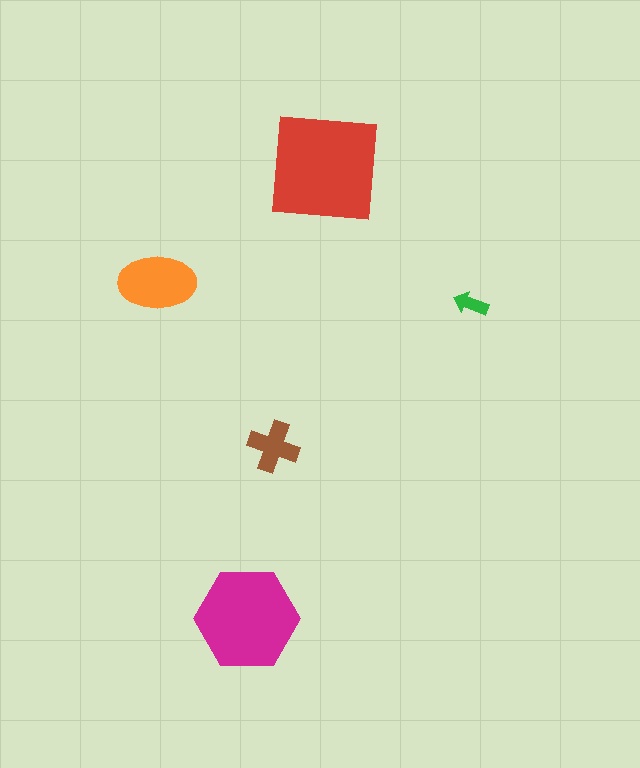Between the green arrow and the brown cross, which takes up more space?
The brown cross.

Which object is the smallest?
The green arrow.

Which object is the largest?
The red square.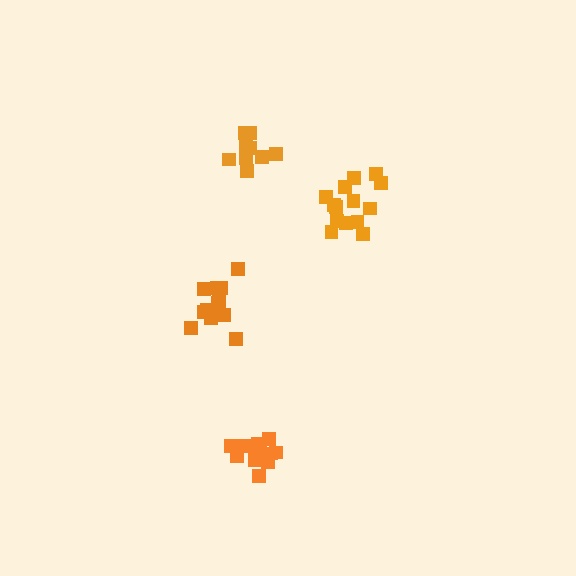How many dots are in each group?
Group 1: 14 dots, Group 2: 12 dots, Group 3: 10 dots, Group 4: 13 dots (49 total).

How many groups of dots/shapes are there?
There are 4 groups.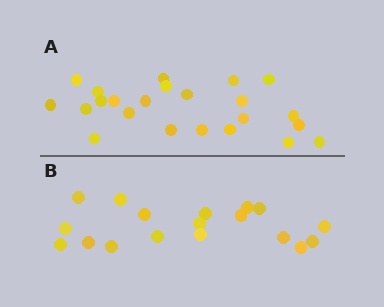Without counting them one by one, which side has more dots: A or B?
Region A (the top region) has more dots.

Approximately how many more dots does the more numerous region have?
Region A has about 5 more dots than region B.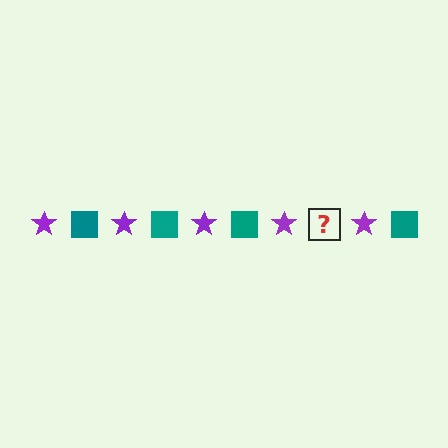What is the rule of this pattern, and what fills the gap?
The rule is that the pattern alternates between purple star and teal square. The gap should be filled with a teal square.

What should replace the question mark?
The question mark should be replaced with a teal square.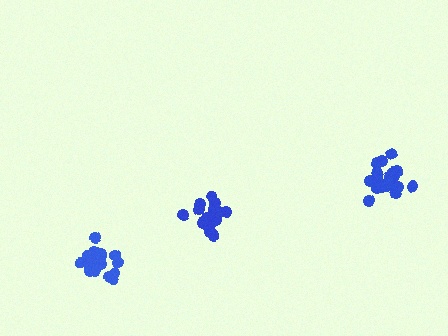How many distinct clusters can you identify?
There are 3 distinct clusters.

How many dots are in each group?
Group 1: 19 dots, Group 2: 17 dots, Group 3: 19 dots (55 total).